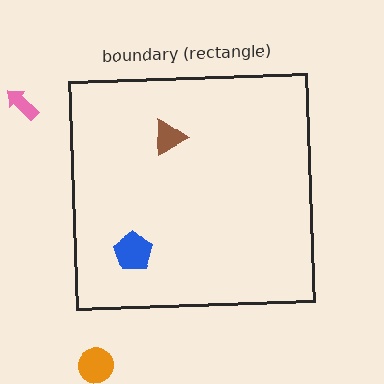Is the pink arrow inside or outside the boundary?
Outside.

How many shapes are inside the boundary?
2 inside, 2 outside.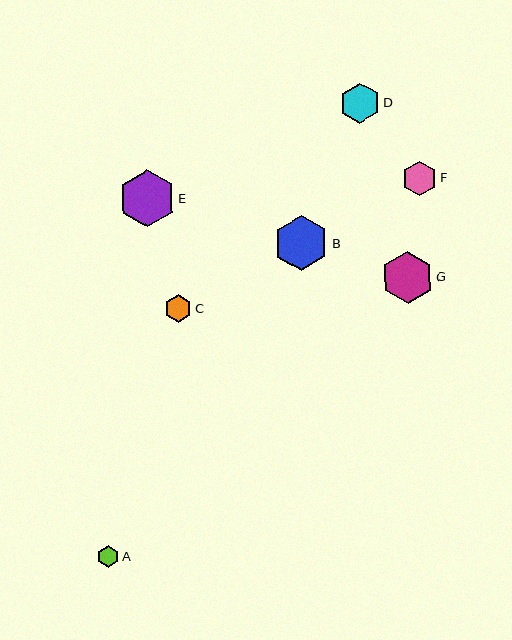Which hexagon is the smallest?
Hexagon A is the smallest with a size of approximately 21 pixels.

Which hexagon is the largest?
Hexagon E is the largest with a size of approximately 57 pixels.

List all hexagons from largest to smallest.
From largest to smallest: E, B, G, D, F, C, A.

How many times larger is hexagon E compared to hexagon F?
Hexagon E is approximately 1.7 times the size of hexagon F.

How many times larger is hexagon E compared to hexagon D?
Hexagon E is approximately 1.4 times the size of hexagon D.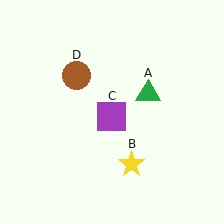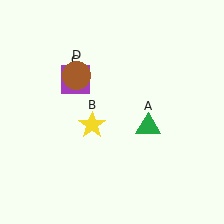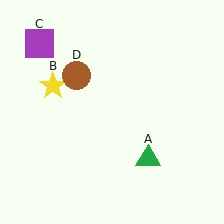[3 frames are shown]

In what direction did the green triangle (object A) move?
The green triangle (object A) moved down.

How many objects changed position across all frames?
3 objects changed position: green triangle (object A), yellow star (object B), purple square (object C).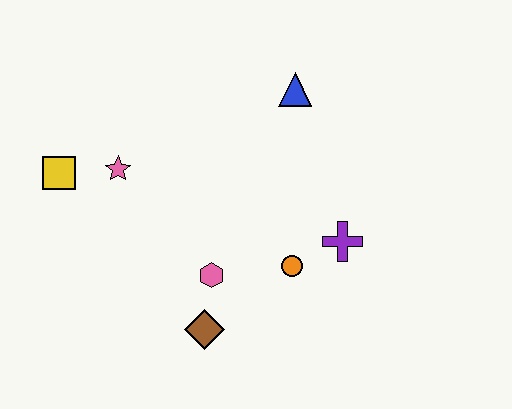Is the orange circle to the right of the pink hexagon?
Yes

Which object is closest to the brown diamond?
The pink hexagon is closest to the brown diamond.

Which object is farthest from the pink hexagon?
The blue triangle is farthest from the pink hexagon.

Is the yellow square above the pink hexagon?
Yes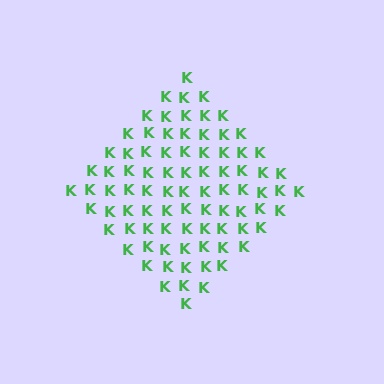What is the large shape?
The large shape is a diamond.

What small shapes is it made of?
It is made of small letter K's.